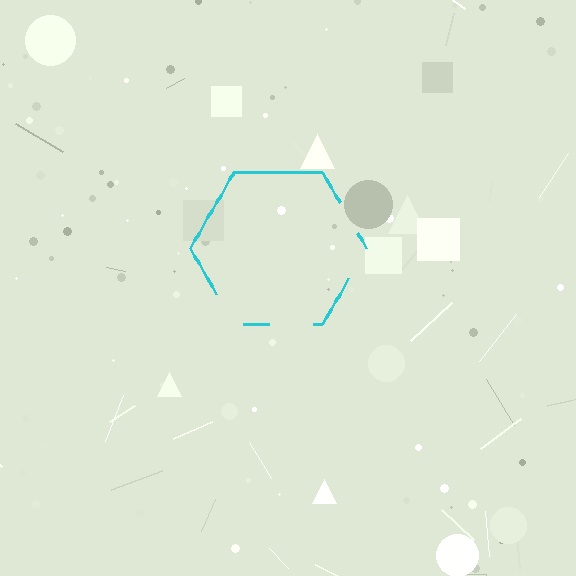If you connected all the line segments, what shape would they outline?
They would outline a hexagon.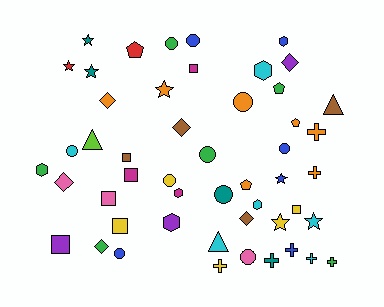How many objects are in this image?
There are 50 objects.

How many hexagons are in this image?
There are 6 hexagons.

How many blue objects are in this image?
There are 6 blue objects.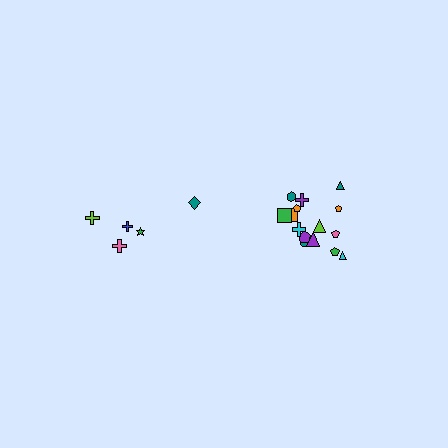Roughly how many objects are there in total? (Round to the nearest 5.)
Roughly 20 objects in total.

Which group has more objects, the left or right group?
The right group.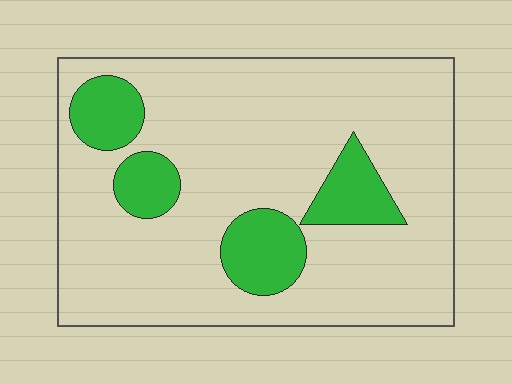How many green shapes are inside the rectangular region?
4.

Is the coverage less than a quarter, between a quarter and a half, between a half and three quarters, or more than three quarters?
Less than a quarter.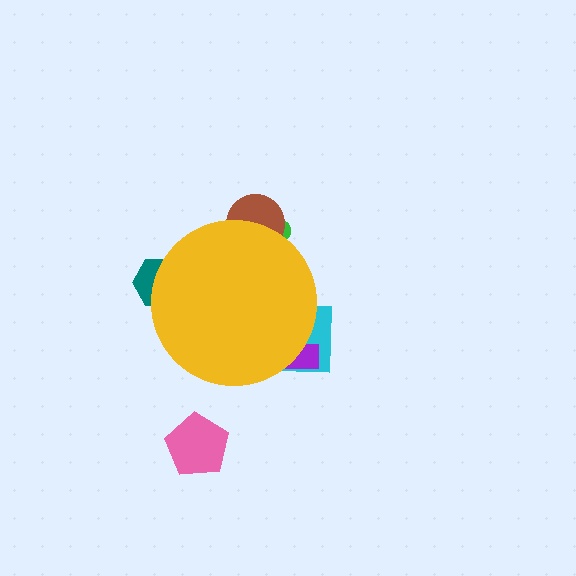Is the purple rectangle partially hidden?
Yes, the purple rectangle is partially hidden behind the yellow circle.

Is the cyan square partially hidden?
Yes, the cyan square is partially hidden behind the yellow circle.